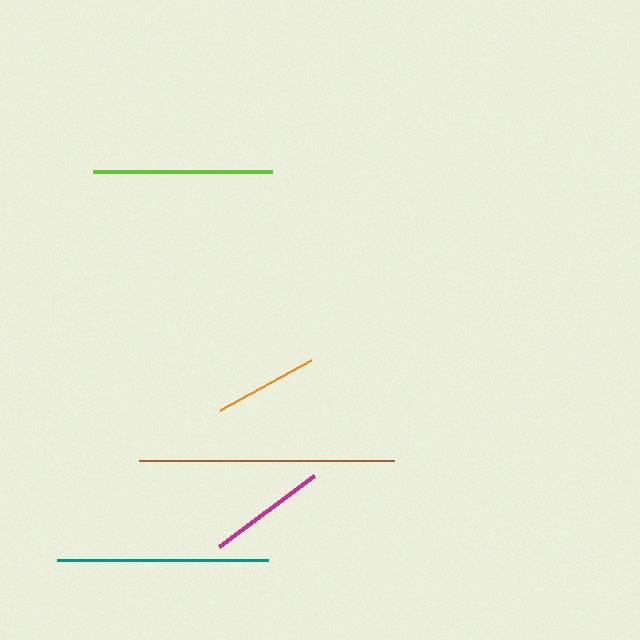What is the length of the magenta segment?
The magenta segment is approximately 119 pixels long.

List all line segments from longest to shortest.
From longest to shortest: brown, teal, lime, magenta, orange.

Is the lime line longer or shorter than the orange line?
The lime line is longer than the orange line.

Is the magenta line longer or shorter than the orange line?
The magenta line is longer than the orange line.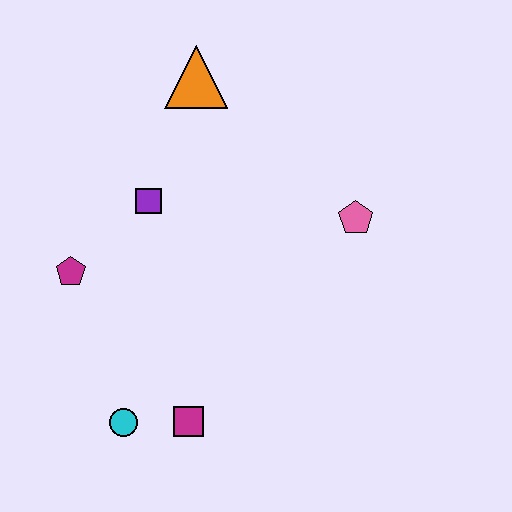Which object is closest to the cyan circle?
The magenta square is closest to the cyan circle.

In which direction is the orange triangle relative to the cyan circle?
The orange triangle is above the cyan circle.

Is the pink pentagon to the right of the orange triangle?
Yes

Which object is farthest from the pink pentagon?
The cyan circle is farthest from the pink pentagon.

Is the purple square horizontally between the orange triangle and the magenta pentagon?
Yes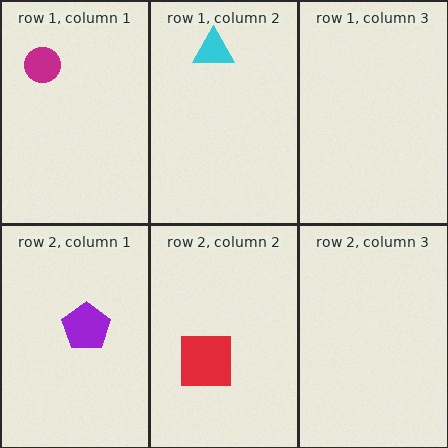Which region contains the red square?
The row 2, column 2 region.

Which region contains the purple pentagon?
The row 2, column 1 region.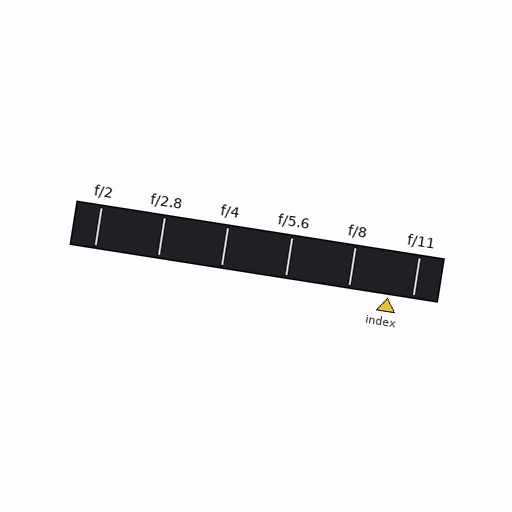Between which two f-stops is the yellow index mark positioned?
The index mark is between f/8 and f/11.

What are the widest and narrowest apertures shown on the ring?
The widest aperture shown is f/2 and the narrowest is f/11.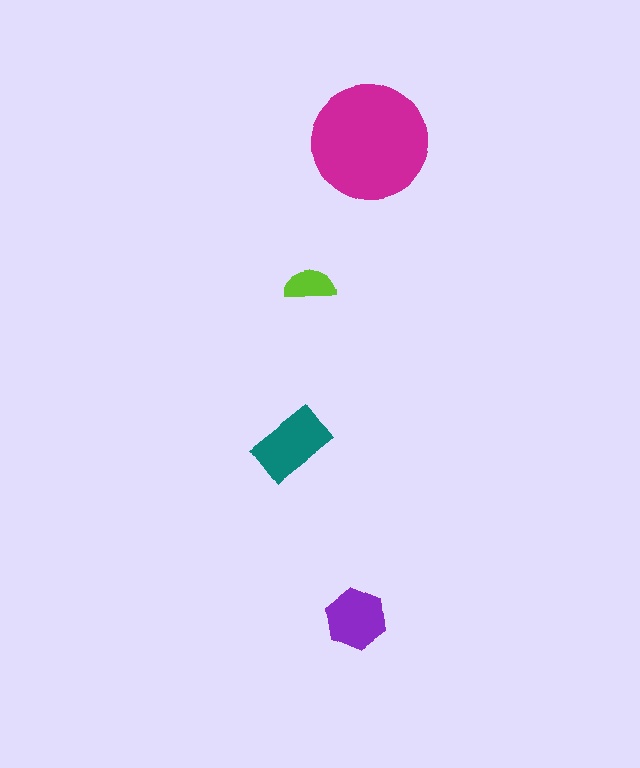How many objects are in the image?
There are 4 objects in the image.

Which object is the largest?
The magenta circle.